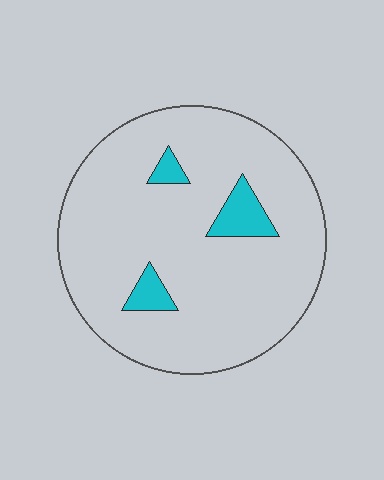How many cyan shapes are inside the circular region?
3.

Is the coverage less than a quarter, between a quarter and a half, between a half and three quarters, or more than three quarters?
Less than a quarter.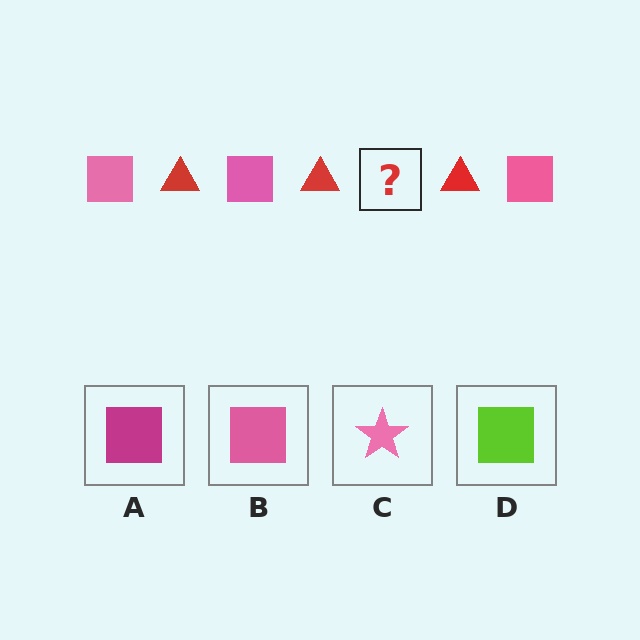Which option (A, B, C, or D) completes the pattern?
B.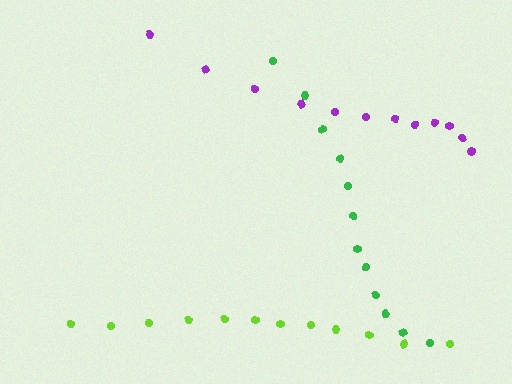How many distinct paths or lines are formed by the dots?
There are 3 distinct paths.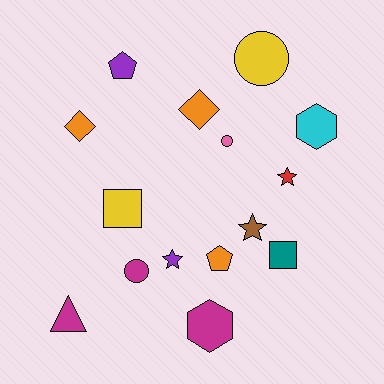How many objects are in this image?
There are 15 objects.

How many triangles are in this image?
There is 1 triangle.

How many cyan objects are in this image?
There is 1 cyan object.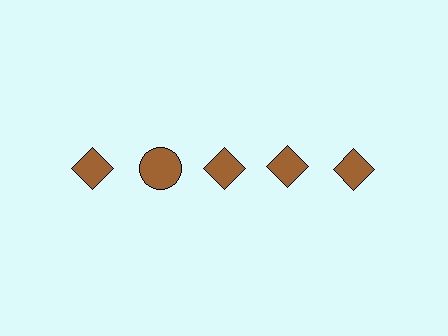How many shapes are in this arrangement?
There are 5 shapes arranged in a grid pattern.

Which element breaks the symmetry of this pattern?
The brown circle in the top row, second from left column breaks the symmetry. All other shapes are brown diamonds.